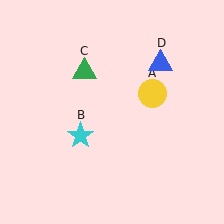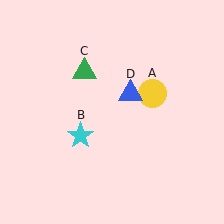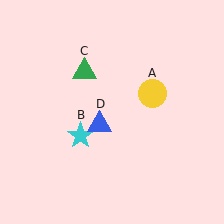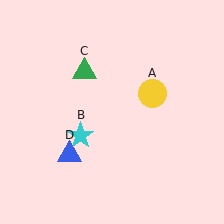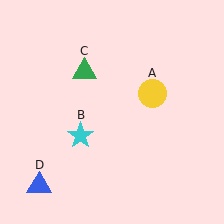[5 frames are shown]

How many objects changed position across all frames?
1 object changed position: blue triangle (object D).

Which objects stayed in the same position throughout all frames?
Yellow circle (object A) and cyan star (object B) and green triangle (object C) remained stationary.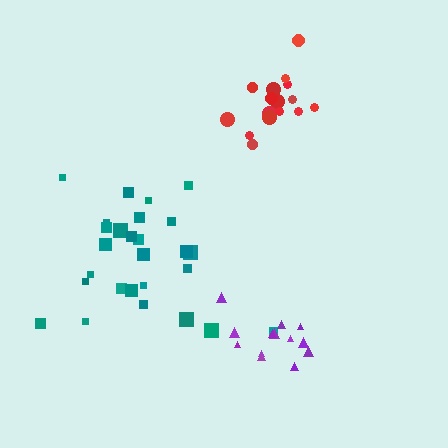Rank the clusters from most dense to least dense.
red, purple, teal.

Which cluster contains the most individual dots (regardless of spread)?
Teal (27).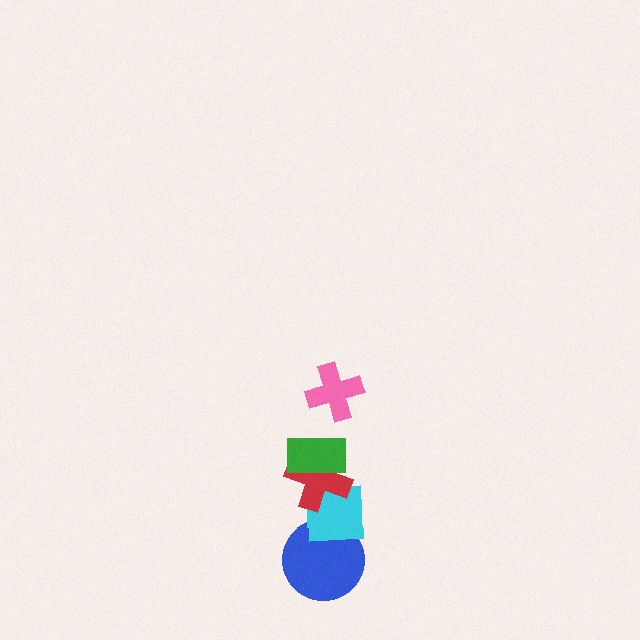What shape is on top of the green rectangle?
The pink cross is on top of the green rectangle.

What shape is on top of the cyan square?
The red cross is on top of the cyan square.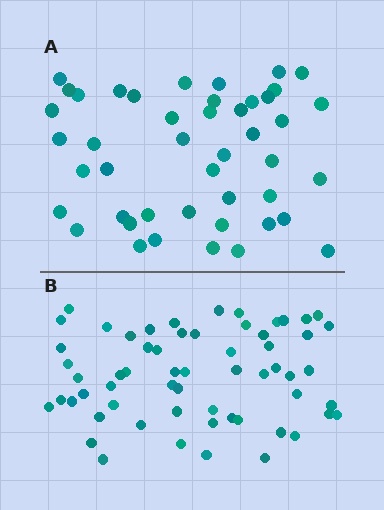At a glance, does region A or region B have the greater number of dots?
Region B (the bottom region) has more dots.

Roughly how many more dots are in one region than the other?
Region B has approximately 15 more dots than region A.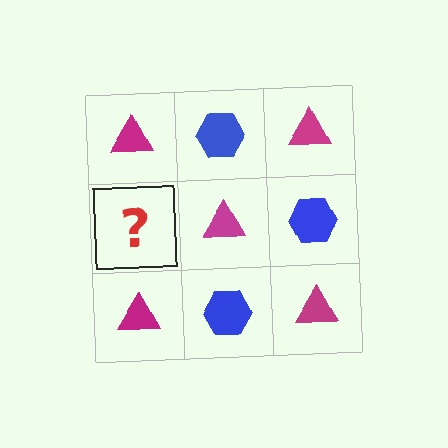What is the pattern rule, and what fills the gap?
The rule is that it alternates magenta triangle and blue hexagon in a checkerboard pattern. The gap should be filled with a blue hexagon.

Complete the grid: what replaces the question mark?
The question mark should be replaced with a blue hexagon.